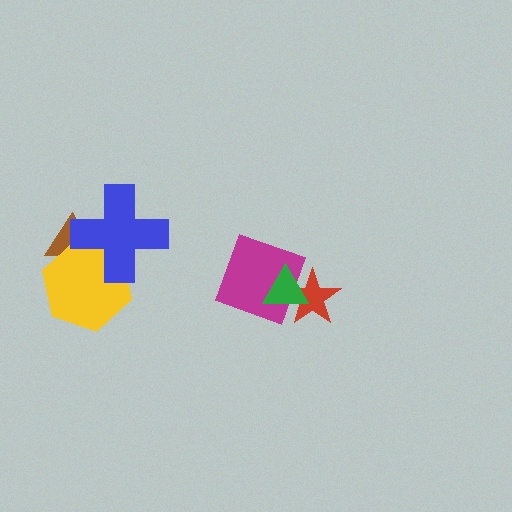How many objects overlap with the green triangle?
2 objects overlap with the green triangle.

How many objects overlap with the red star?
2 objects overlap with the red star.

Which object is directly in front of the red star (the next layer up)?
The magenta diamond is directly in front of the red star.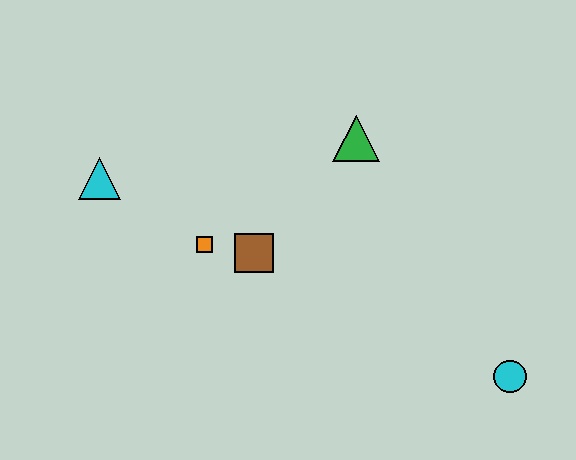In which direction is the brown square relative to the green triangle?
The brown square is below the green triangle.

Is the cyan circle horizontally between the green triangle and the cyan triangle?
No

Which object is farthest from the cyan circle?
The cyan triangle is farthest from the cyan circle.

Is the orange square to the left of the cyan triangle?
No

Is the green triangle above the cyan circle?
Yes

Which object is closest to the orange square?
The brown square is closest to the orange square.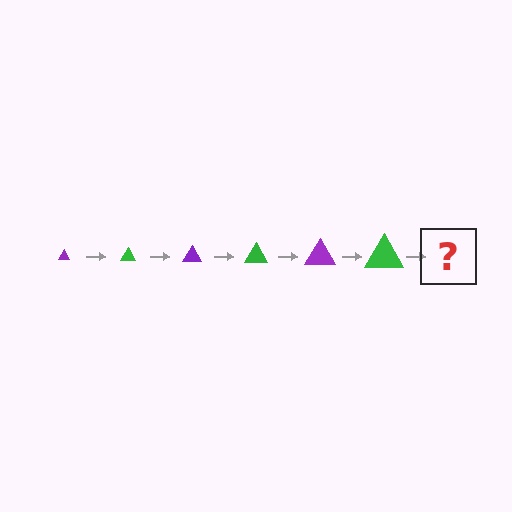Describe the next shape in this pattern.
It should be a purple triangle, larger than the previous one.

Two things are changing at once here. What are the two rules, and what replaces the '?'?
The two rules are that the triangle grows larger each step and the color cycles through purple and green. The '?' should be a purple triangle, larger than the previous one.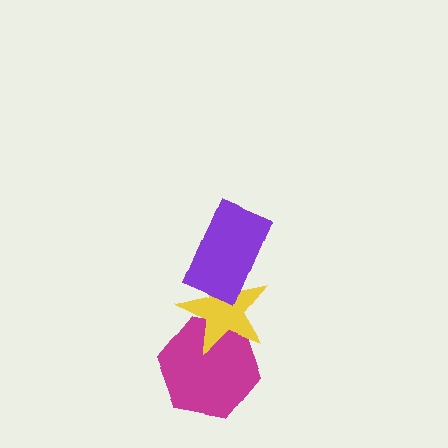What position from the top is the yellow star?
The yellow star is 2nd from the top.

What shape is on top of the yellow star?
The purple rectangle is on top of the yellow star.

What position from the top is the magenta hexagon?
The magenta hexagon is 3rd from the top.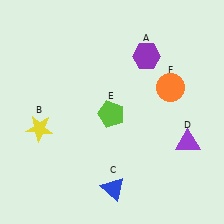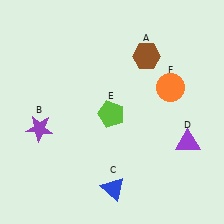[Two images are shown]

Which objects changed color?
A changed from purple to brown. B changed from yellow to purple.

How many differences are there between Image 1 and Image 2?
There are 2 differences between the two images.